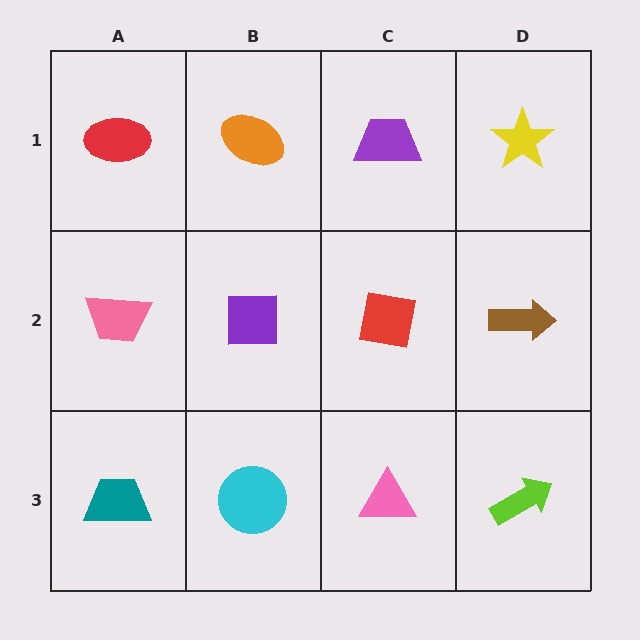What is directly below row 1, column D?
A brown arrow.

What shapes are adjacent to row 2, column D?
A yellow star (row 1, column D), a lime arrow (row 3, column D), a red square (row 2, column C).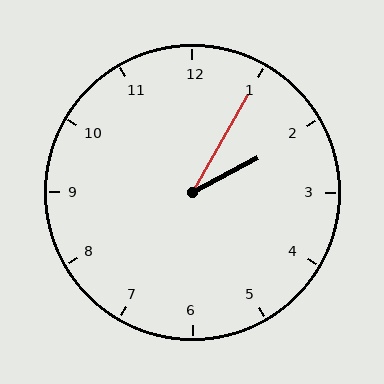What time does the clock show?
2:05.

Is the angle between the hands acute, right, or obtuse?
It is acute.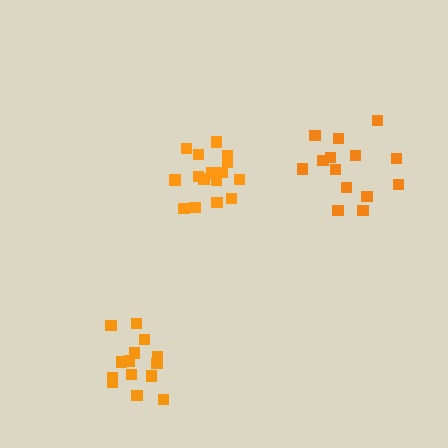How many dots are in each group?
Group 1: 14 dots, Group 2: 16 dots, Group 3: 14 dots (44 total).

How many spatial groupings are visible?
There are 3 spatial groupings.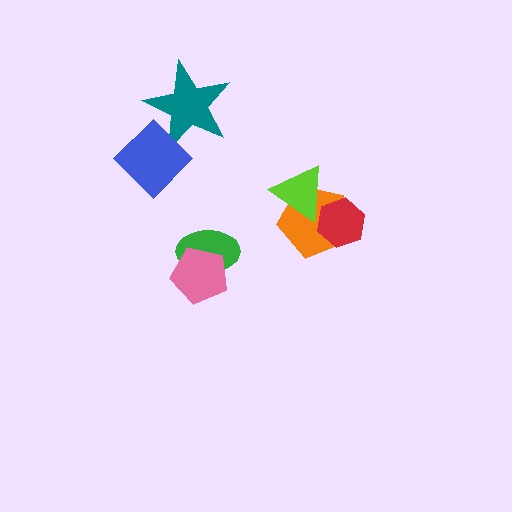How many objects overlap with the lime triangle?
2 objects overlap with the lime triangle.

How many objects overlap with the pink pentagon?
1 object overlaps with the pink pentagon.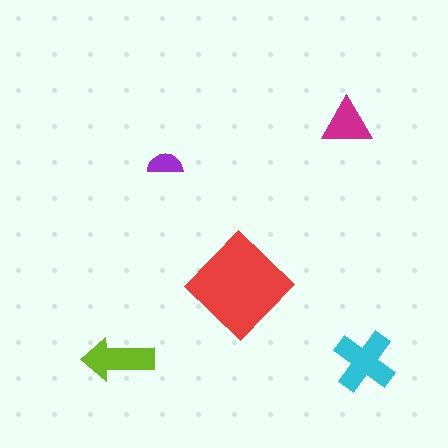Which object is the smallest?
The purple semicircle.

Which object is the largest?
The red diamond.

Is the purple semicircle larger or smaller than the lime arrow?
Smaller.